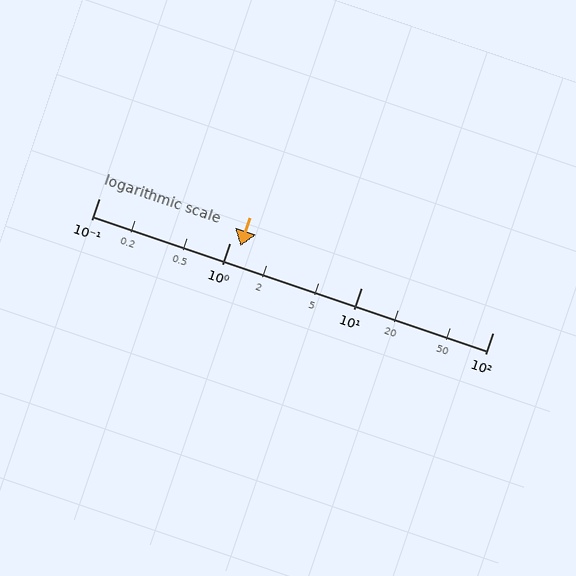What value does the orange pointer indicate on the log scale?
The pointer indicates approximately 1.2.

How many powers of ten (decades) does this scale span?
The scale spans 3 decades, from 0.1 to 100.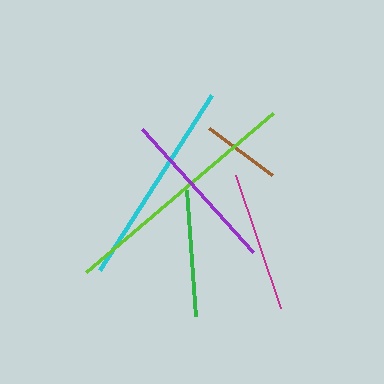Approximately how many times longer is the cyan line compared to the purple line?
The cyan line is approximately 1.3 times the length of the purple line.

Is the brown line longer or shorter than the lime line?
The lime line is longer than the brown line.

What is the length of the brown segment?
The brown segment is approximately 79 pixels long.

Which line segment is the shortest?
The brown line is the shortest at approximately 79 pixels.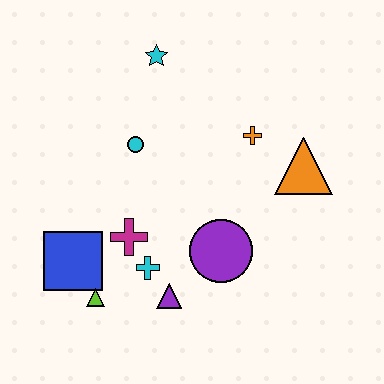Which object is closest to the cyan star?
The cyan circle is closest to the cyan star.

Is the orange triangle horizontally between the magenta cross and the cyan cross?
No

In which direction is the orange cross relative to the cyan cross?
The orange cross is above the cyan cross.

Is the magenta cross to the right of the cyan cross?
No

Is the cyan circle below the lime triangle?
No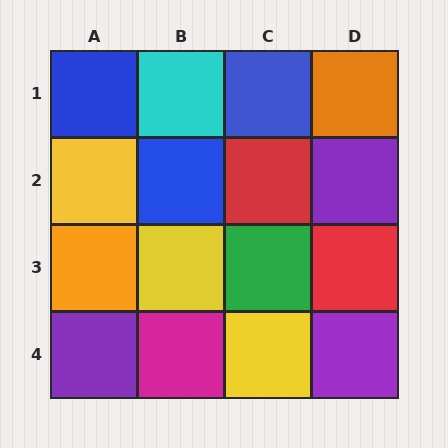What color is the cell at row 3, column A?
Orange.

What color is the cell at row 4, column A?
Purple.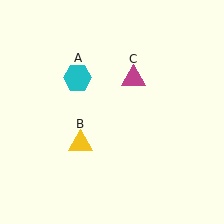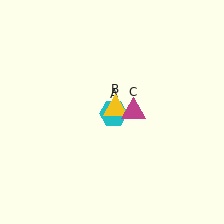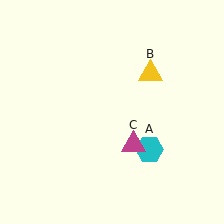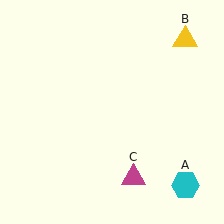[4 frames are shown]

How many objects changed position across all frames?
3 objects changed position: cyan hexagon (object A), yellow triangle (object B), magenta triangle (object C).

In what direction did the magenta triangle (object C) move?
The magenta triangle (object C) moved down.